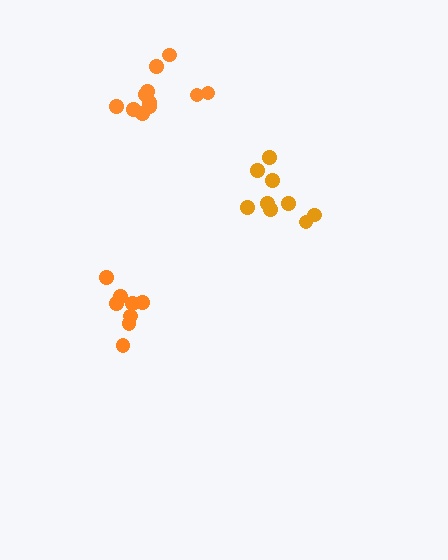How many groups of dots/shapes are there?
There are 3 groups.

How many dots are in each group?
Group 1: 9 dots, Group 2: 8 dots, Group 3: 11 dots (28 total).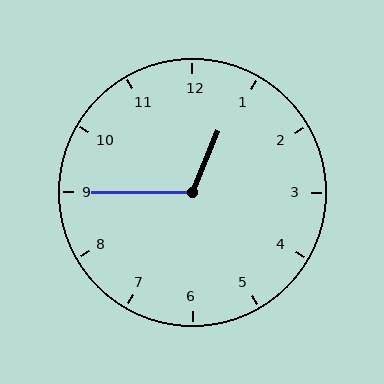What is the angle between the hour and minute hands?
Approximately 112 degrees.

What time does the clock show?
12:45.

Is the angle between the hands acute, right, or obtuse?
It is obtuse.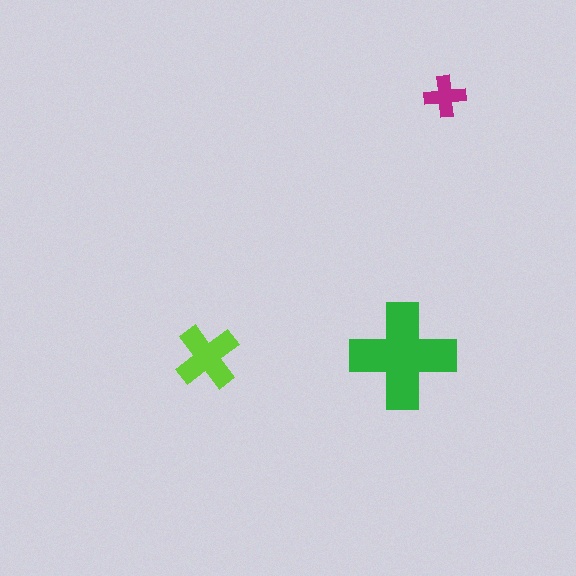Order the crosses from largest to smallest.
the green one, the lime one, the magenta one.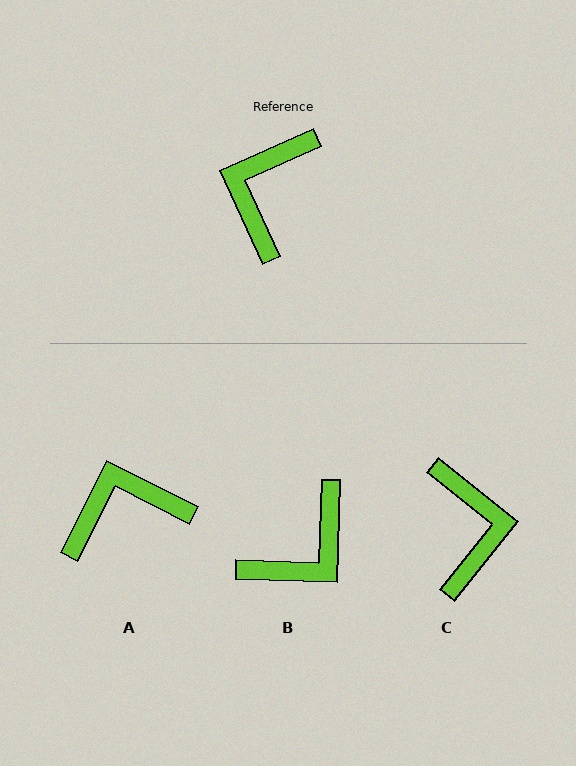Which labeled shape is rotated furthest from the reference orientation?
B, about 154 degrees away.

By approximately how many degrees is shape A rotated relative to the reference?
Approximately 51 degrees clockwise.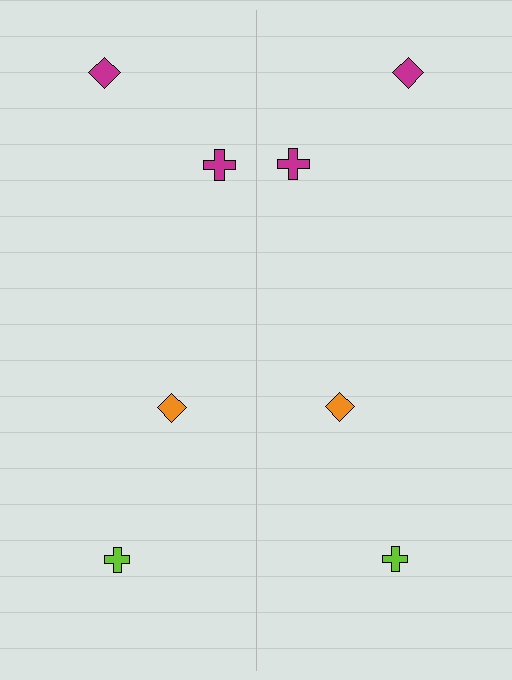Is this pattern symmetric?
Yes, this pattern has bilateral (reflection) symmetry.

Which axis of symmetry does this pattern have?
The pattern has a vertical axis of symmetry running through the center of the image.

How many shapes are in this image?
There are 8 shapes in this image.